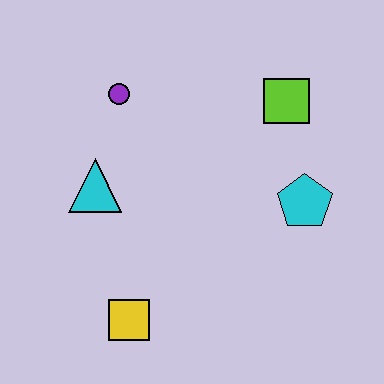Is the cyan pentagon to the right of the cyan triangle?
Yes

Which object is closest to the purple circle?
The cyan triangle is closest to the purple circle.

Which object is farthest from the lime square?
The yellow square is farthest from the lime square.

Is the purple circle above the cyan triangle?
Yes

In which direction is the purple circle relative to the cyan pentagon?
The purple circle is to the left of the cyan pentagon.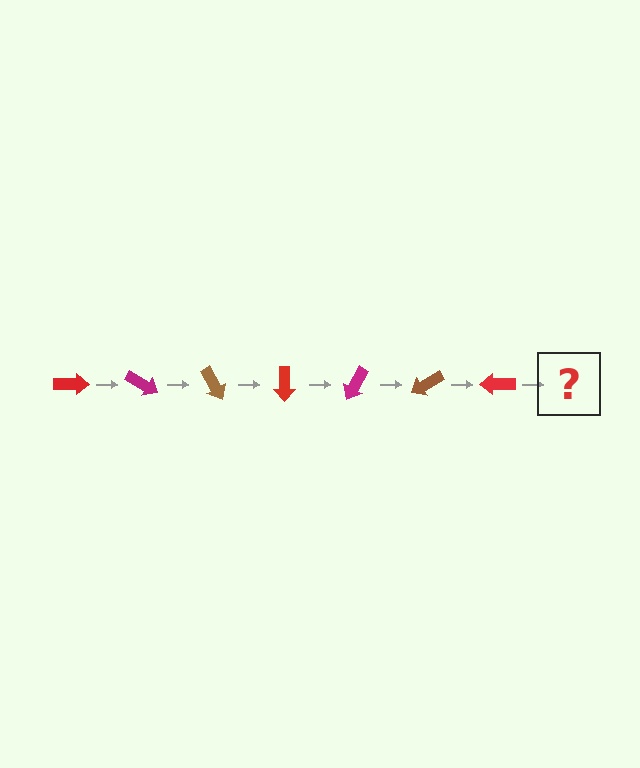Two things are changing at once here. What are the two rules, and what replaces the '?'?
The two rules are that it rotates 30 degrees each step and the color cycles through red, magenta, and brown. The '?' should be a magenta arrow, rotated 210 degrees from the start.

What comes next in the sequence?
The next element should be a magenta arrow, rotated 210 degrees from the start.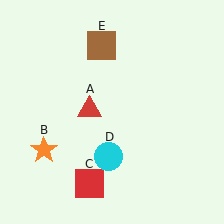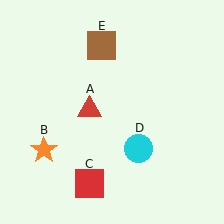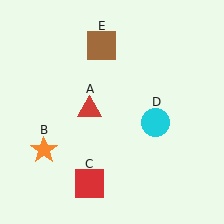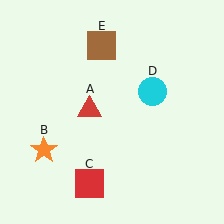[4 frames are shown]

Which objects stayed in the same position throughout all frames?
Red triangle (object A) and orange star (object B) and red square (object C) and brown square (object E) remained stationary.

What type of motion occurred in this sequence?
The cyan circle (object D) rotated counterclockwise around the center of the scene.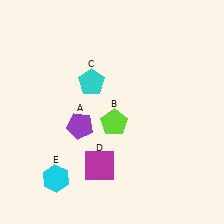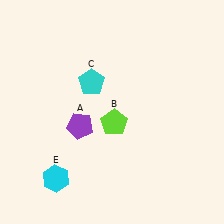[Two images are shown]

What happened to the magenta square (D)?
The magenta square (D) was removed in Image 2. It was in the bottom-left area of Image 1.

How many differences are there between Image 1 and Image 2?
There is 1 difference between the two images.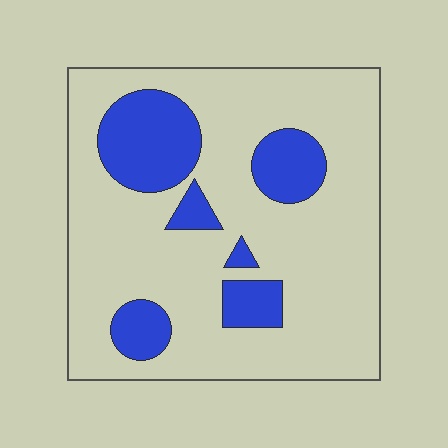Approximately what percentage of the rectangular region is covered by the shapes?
Approximately 20%.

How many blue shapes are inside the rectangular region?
6.